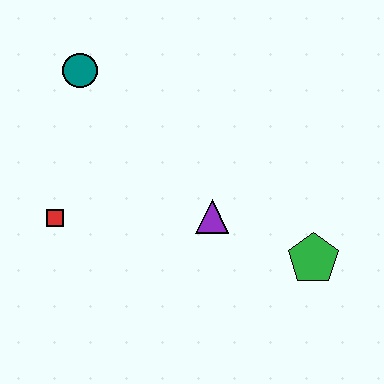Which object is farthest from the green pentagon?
The teal circle is farthest from the green pentagon.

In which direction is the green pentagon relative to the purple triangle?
The green pentagon is to the right of the purple triangle.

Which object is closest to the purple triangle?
The green pentagon is closest to the purple triangle.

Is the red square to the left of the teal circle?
Yes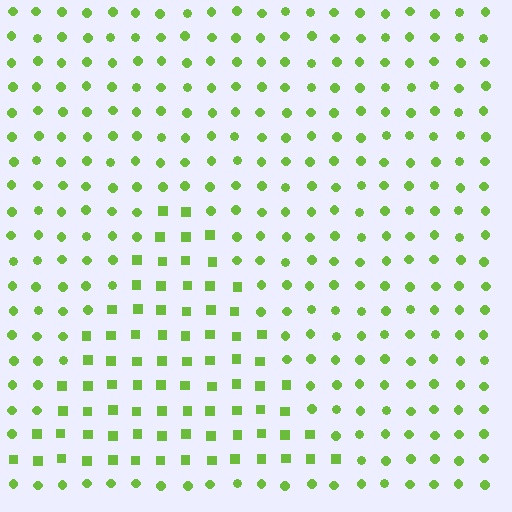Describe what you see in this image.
The image is filled with small lime elements arranged in a uniform grid. A triangle-shaped region contains squares, while the surrounding area contains circles. The boundary is defined purely by the change in element shape.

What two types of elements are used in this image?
The image uses squares inside the triangle region and circles outside it.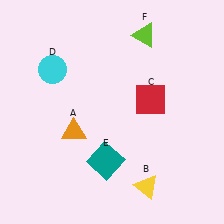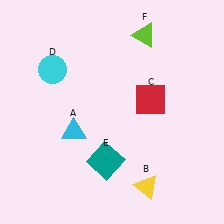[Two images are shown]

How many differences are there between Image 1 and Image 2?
There is 1 difference between the two images.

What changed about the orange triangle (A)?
In Image 1, A is orange. In Image 2, it changed to cyan.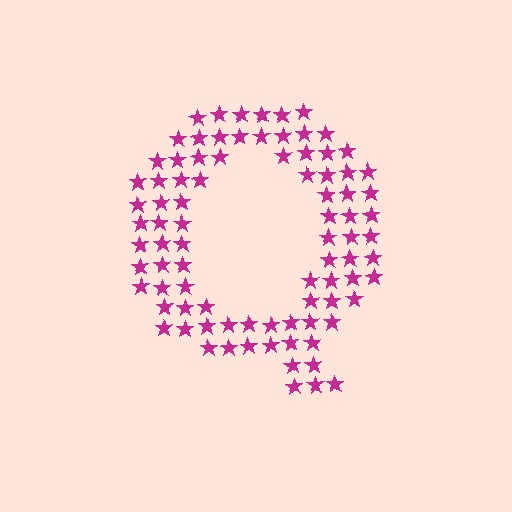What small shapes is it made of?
It is made of small stars.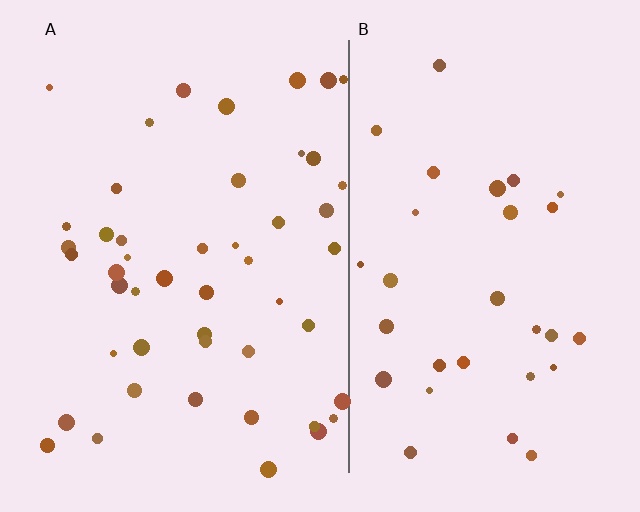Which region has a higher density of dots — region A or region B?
A (the left).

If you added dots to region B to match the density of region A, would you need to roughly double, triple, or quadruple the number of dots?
Approximately double.